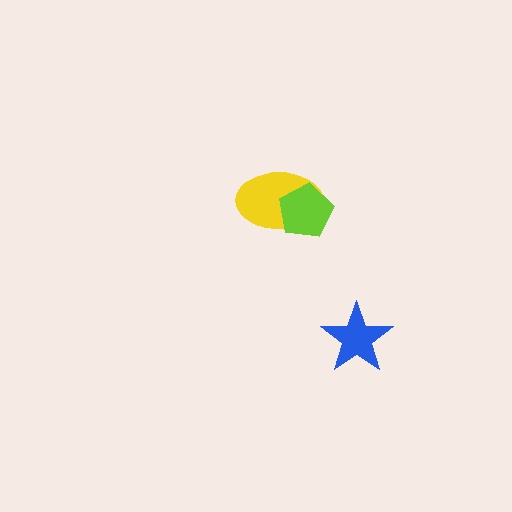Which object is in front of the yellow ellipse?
The lime pentagon is in front of the yellow ellipse.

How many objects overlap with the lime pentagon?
1 object overlaps with the lime pentagon.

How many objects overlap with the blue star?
0 objects overlap with the blue star.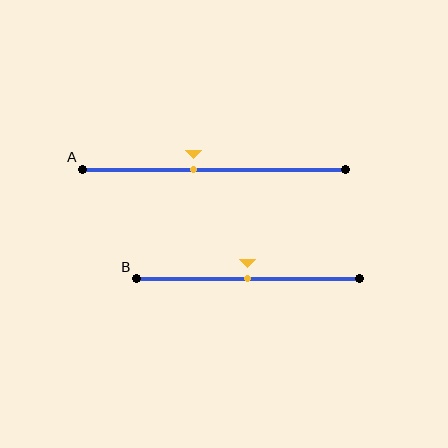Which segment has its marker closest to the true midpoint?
Segment B has its marker closest to the true midpoint.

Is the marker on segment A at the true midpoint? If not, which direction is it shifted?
No, the marker on segment A is shifted to the left by about 8% of the segment length.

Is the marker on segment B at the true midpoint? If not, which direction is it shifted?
Yes, the marker on segment B is at the true midpoint.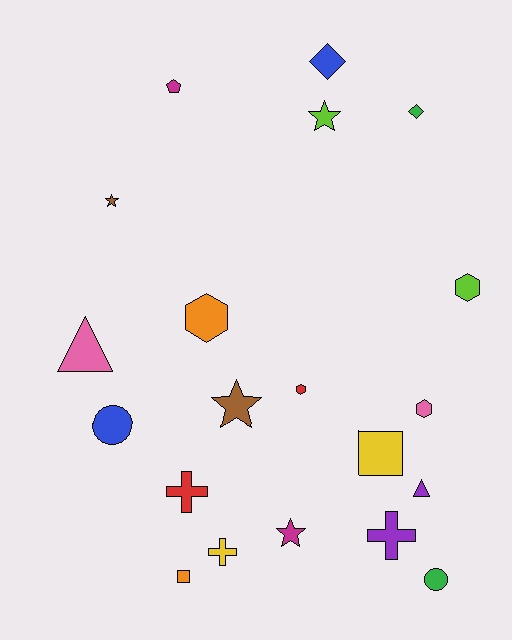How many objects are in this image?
There are 20 objects.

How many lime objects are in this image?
There are 2 lime objects.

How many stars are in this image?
There are 4 stars.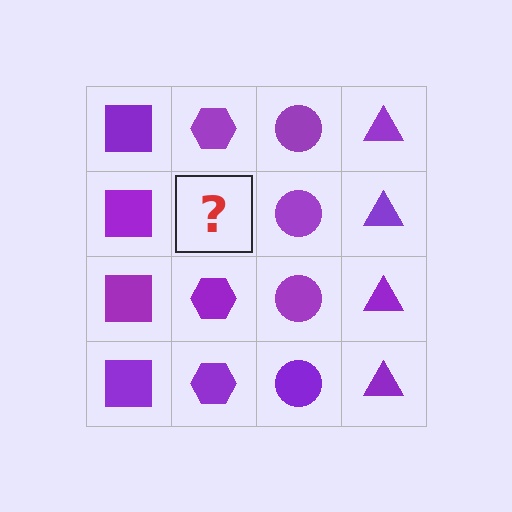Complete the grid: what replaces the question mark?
The question mark should be replaced with a purple hexagon.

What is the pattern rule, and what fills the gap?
The rule is that each column has a consistent shape. The gap should be filled with a purple hexagon.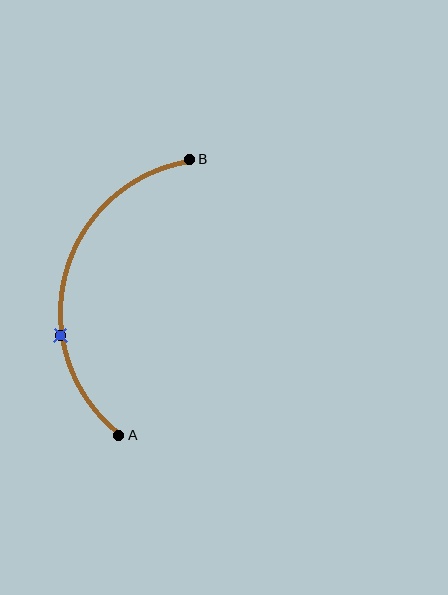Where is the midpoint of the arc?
The arc midpoint is the point on the curve farthest from the straight line joining A and B. It sits to the left of that line.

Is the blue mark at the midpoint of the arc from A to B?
No. The blue mark lies on the arc but is closer to endpoint A. The arc midpoint would be at the point on the curve equidistant along the arc from both A and B.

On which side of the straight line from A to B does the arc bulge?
The arc bulges to the left of the straight line connecting A and B.